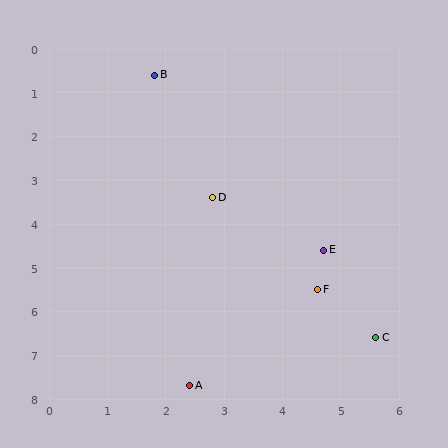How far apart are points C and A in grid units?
Points C and A are about 3.4 grid units apart.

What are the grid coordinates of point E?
Point E is at approximately (4.7, 4.6).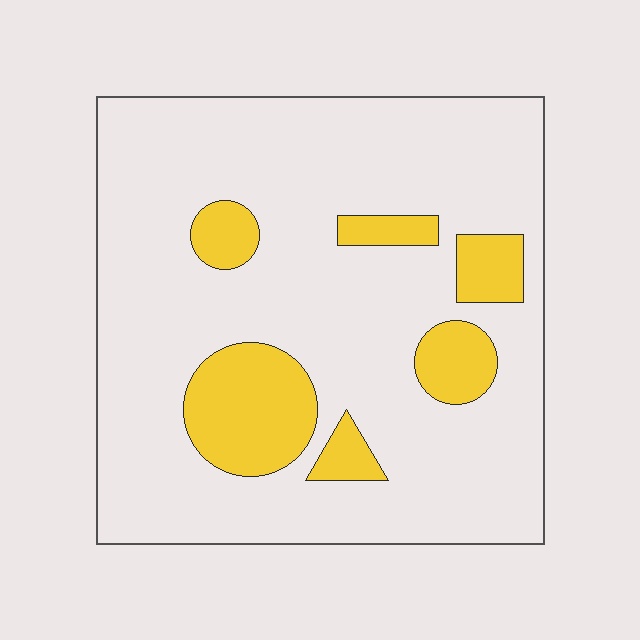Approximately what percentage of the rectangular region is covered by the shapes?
Approximately 15%.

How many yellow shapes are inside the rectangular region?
6.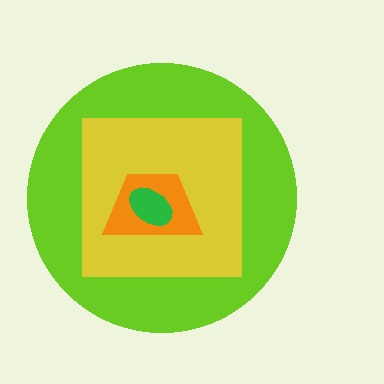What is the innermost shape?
The green ellipse.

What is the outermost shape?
The lime circle.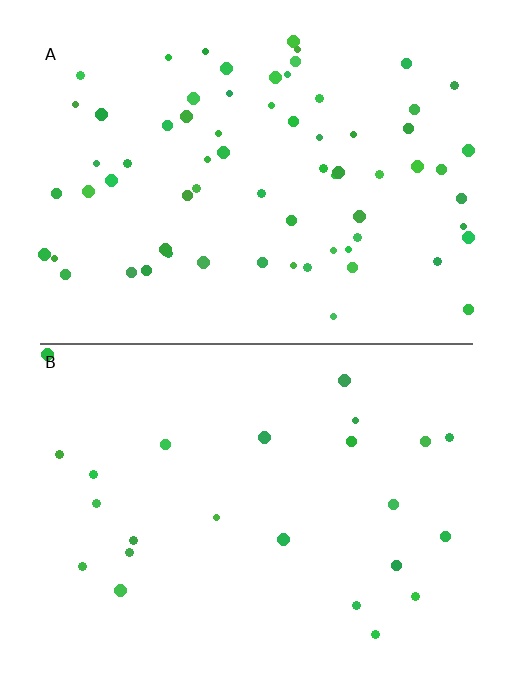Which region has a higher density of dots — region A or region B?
A (the top).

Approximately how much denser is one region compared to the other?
Approximately 2.8× — region A over region B.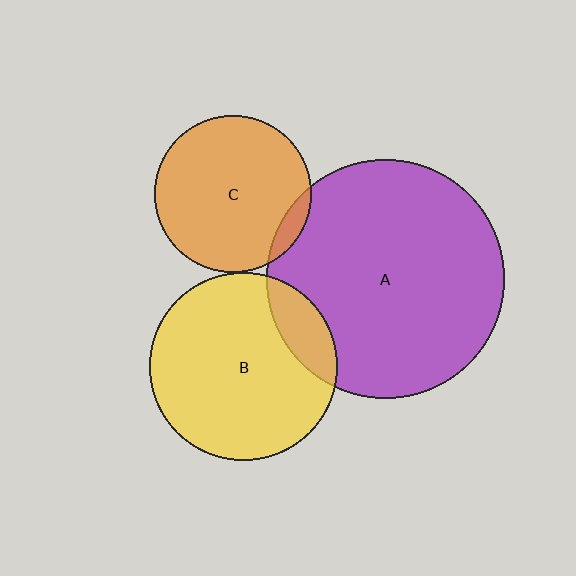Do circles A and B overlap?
Yes.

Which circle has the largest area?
Circle A (purple).